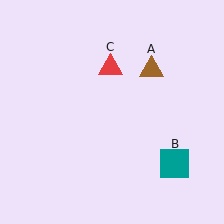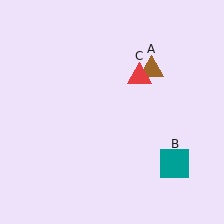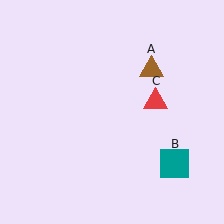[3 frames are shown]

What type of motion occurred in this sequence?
The red triangle (object C) rotated clockwise around the center of the scene.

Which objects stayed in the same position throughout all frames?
Brown triangle (object A) and teal square (object B) remained stationary.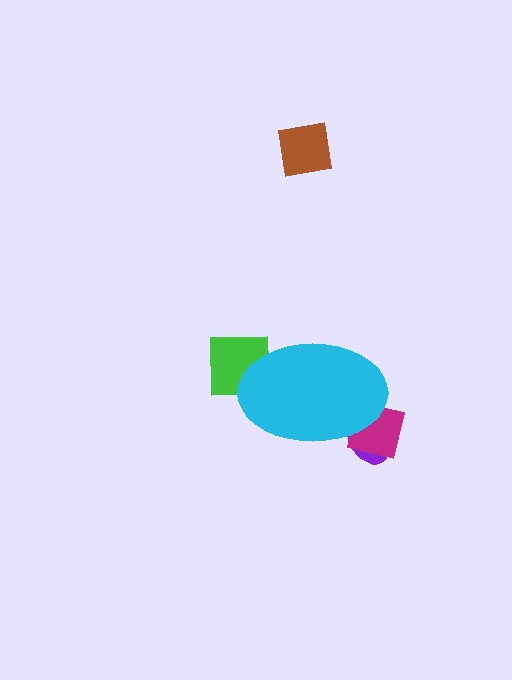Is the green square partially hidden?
Yes, the green square is partially hidden behind the cyan ellipse.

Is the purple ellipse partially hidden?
Yes, the purple ellipse is partially hidden behind the cyan ellipse.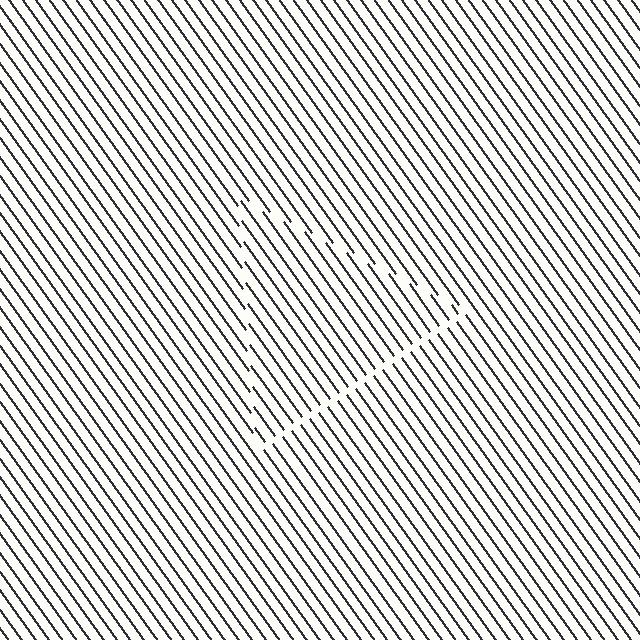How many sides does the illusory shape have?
3 sides — the line-ends trace a triangle.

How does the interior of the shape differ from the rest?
The interior of the shape contains the same grating, shifted by half a period — the contour is defined by the phase discontinuity where line-ends from the inner and outer gratings abut.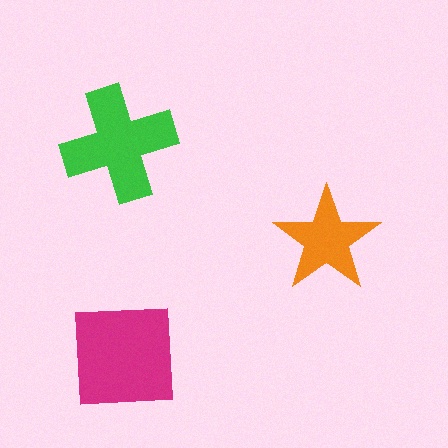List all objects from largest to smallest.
The magenta square, the green cross, the orange star.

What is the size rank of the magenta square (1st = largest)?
1st.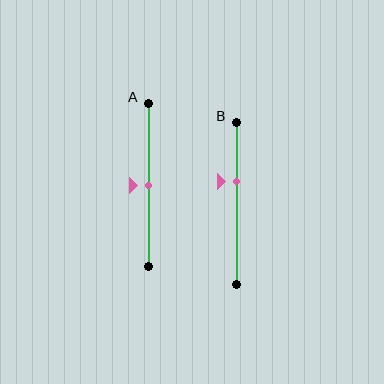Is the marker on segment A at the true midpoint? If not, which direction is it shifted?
Yes, the marker on segment A is at the true midpoint.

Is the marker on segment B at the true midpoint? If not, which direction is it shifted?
No, the marker on segment B is shifted upward by about 14% of the segment length.